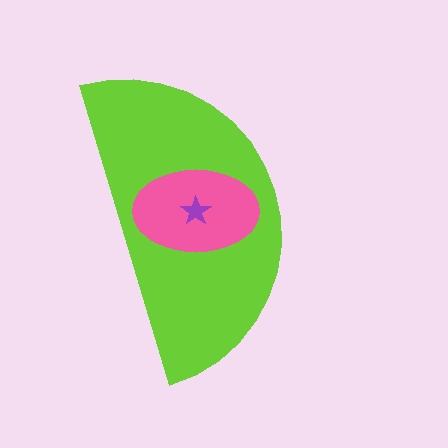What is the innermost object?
The purple star.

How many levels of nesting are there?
3.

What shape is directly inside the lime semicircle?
The pink ellipse.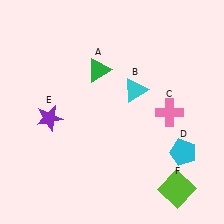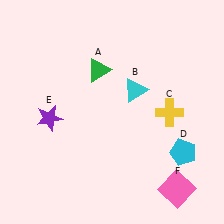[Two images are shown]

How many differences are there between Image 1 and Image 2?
There are 2 differences between the two images.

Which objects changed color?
C changed from pink to yellow. F changed from lime to pink.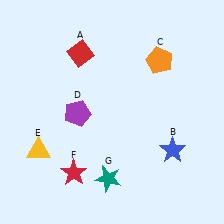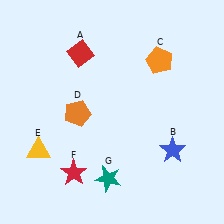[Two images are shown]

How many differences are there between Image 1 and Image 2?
There is 1 difference between the two images.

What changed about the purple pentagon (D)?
In Image 1, D is purple. In Image 2, it changed to orange.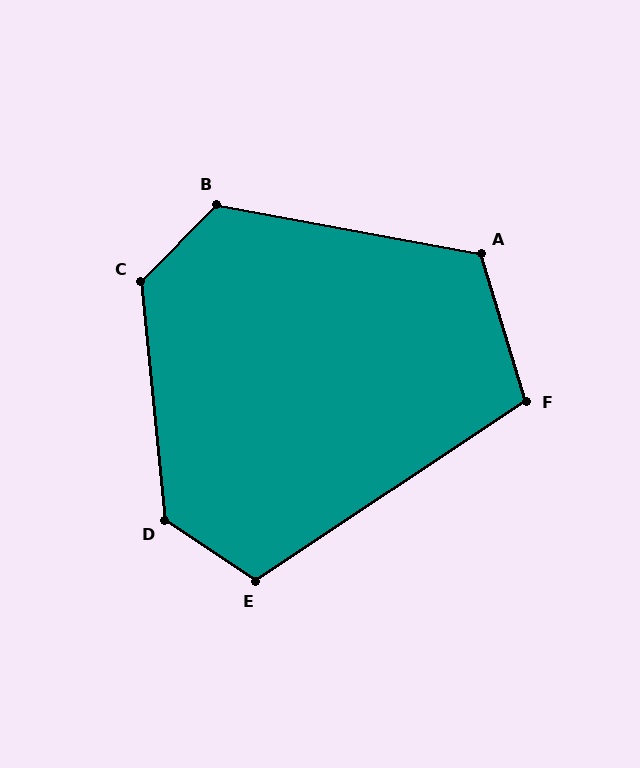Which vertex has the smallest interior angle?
F, at approximately 107 degrees.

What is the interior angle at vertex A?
Approximately 118 degrees (obtuse).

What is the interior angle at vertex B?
Approximately 124 degrees (obtuse).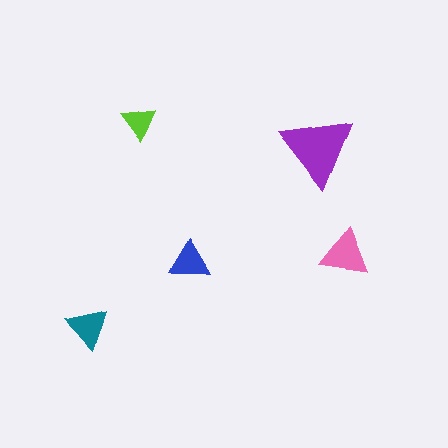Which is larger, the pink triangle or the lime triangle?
The pink one.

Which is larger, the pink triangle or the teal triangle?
The pink one.